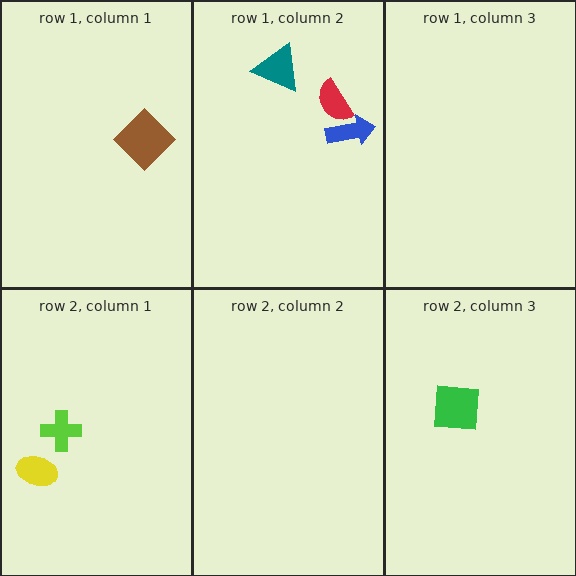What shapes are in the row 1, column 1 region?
The brown diamond.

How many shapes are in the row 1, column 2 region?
3.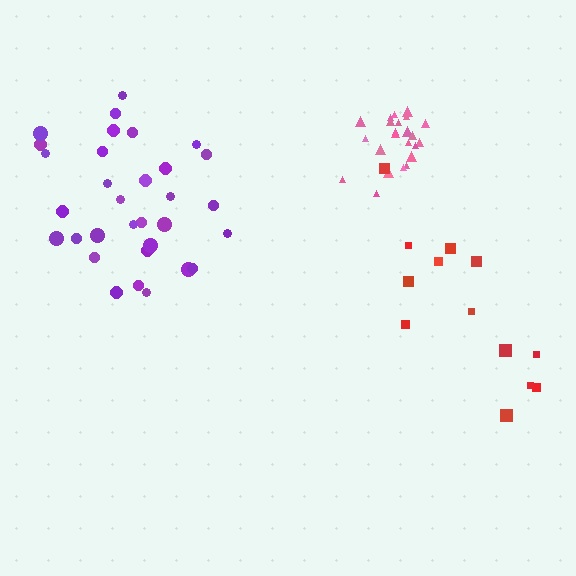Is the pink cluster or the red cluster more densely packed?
Pink.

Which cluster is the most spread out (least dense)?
Red.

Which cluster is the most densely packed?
Pink.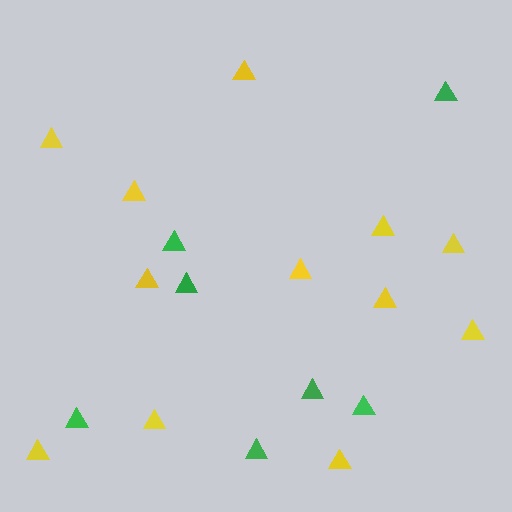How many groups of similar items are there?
There are 2 groups: one group of green triangles (7) and one group of yellow triangles (12).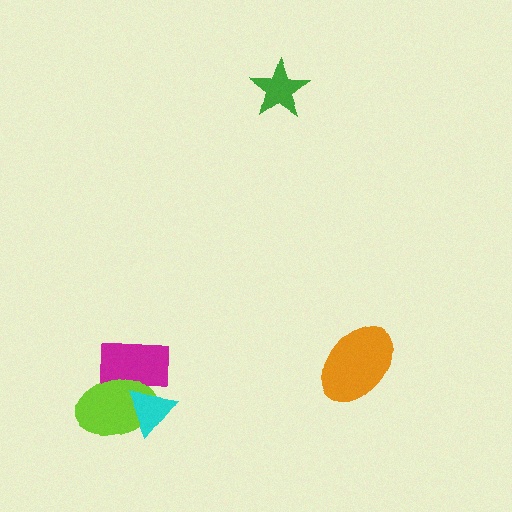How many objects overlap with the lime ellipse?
2 objects overlap with the lime ellipse.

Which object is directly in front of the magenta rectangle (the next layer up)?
The lime ellipse is directly in front of the magenta rectangle.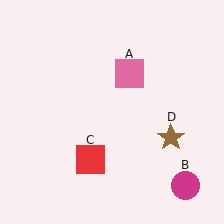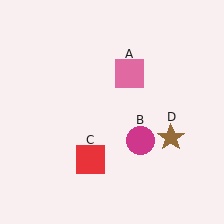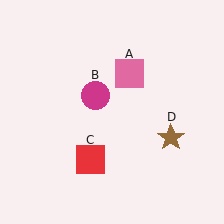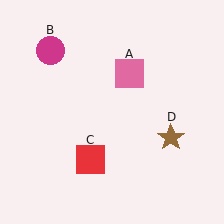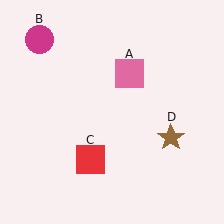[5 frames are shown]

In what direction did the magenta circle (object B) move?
The magenta circle (object B) moved up and to the left.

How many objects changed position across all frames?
1 object changed position: magenta circle (object B).